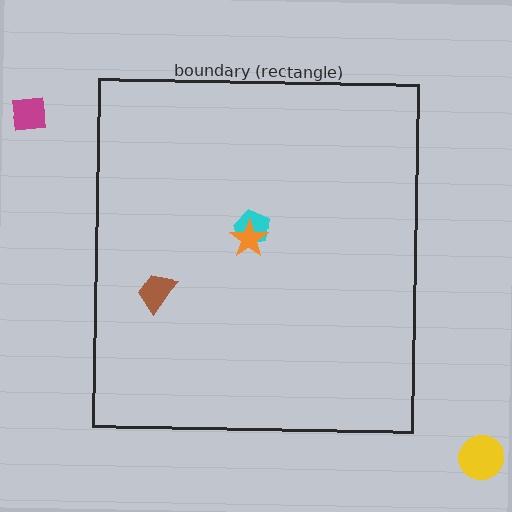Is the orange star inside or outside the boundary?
Inside.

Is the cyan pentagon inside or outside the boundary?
Inside.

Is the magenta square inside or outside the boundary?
Outside.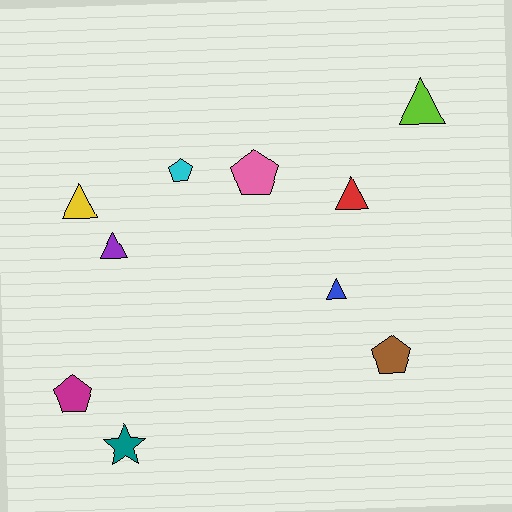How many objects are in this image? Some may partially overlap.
There are 10 objects.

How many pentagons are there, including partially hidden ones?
There are 4 pentagons.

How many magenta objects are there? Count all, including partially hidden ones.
There is 1 magenta object.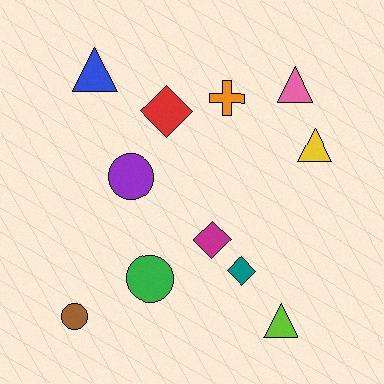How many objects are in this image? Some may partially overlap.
There are 11 objects.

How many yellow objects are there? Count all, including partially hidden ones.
There is 1 yellow object.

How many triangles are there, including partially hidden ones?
There are 4 triangles.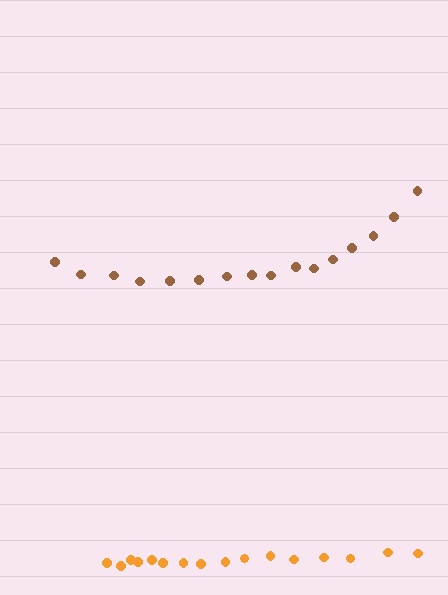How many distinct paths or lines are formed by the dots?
There are 2 distinct paths.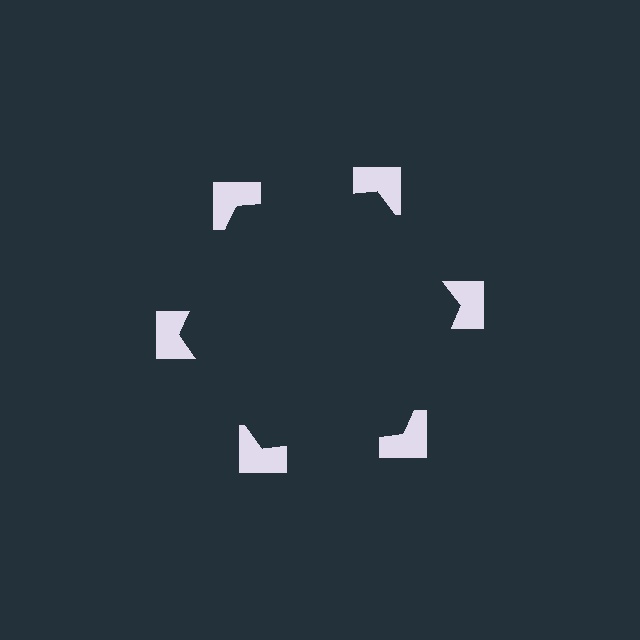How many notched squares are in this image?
There are 6 — one at each vertex of the illusory hexagon.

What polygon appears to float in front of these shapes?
An illusory hexagon — its edges are inferred from the aligned wedge cuts in the notched squares, not physically drawn.